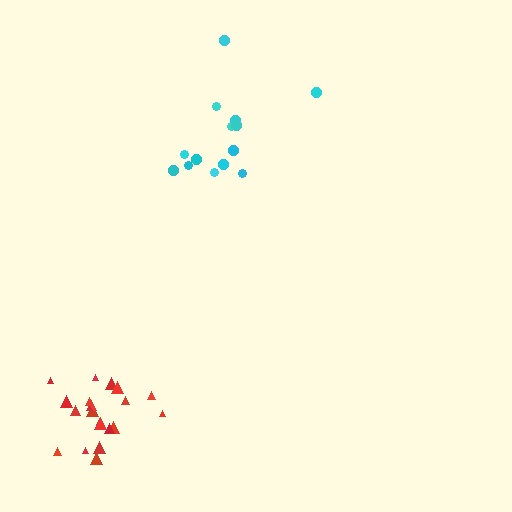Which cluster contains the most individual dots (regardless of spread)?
Red (21).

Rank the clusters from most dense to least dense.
red, cyan.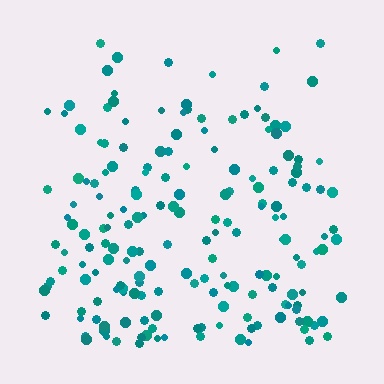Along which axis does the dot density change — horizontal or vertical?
Vertical.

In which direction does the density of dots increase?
From top to bottom, with the bottom side densest.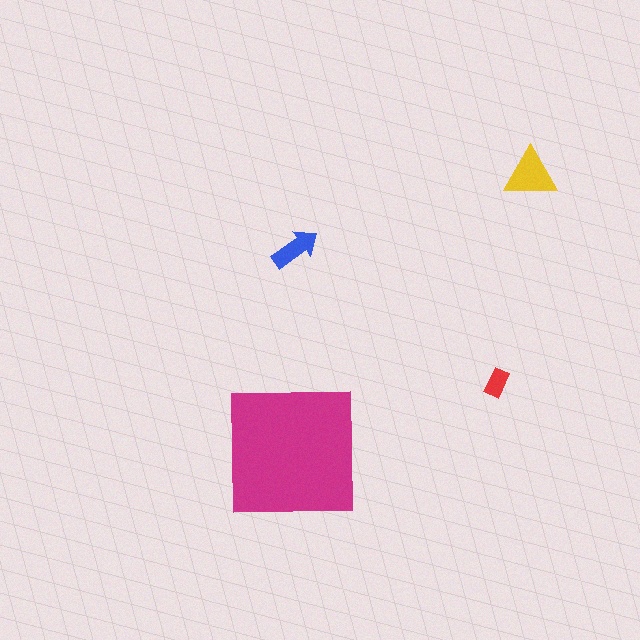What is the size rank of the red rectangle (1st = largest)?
4th.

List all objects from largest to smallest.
The magenta square, the yellow triangle, the blue arrow, the red rectangle.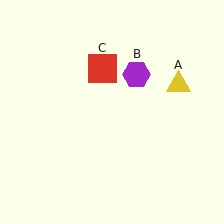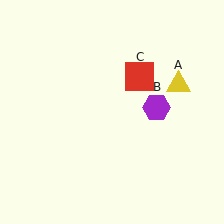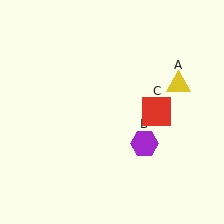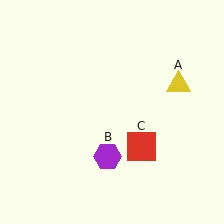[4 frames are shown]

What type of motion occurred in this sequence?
The purple hexagon (object B), red square (object C) rotated clockwise around the center of the scene.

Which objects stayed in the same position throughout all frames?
Yellow triangle (object A) remained stationary.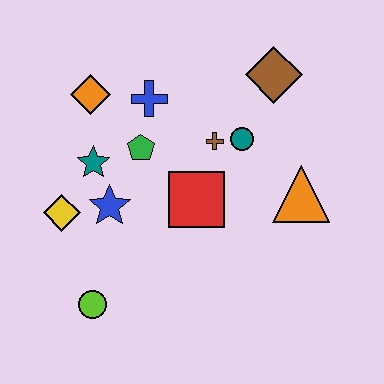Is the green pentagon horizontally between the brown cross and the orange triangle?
No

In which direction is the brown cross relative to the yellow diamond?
The brown cross is to the right of the yellow diamond.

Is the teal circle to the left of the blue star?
No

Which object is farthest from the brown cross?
The lime circle is farthest from the brown cross.